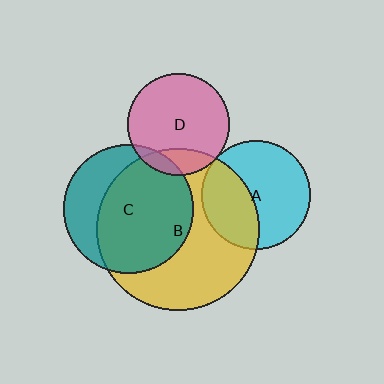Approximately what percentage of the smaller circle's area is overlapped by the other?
Approximately 65%.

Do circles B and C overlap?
Yes.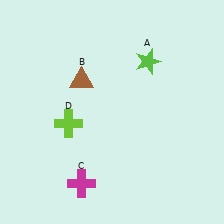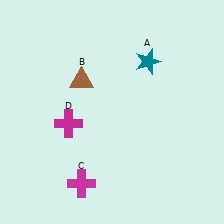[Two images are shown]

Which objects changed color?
A changed from lime to teal. D changed from lime to magenta.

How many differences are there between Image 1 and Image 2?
There are 2 differences between the two images.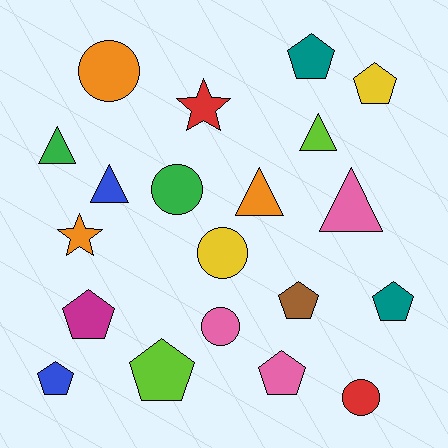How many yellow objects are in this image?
There are 2 yellow objects.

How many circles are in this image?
There are 5 circles.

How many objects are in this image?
There are 20 objects.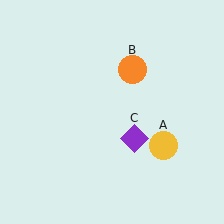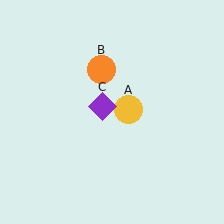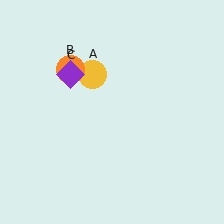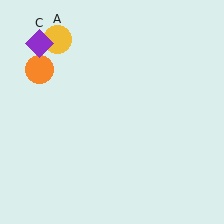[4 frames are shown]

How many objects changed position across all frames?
3 objects changed position: yellow circle (object A), orange circle (object B), purple diamond (object C).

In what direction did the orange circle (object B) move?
The orange circle (object B) moved left.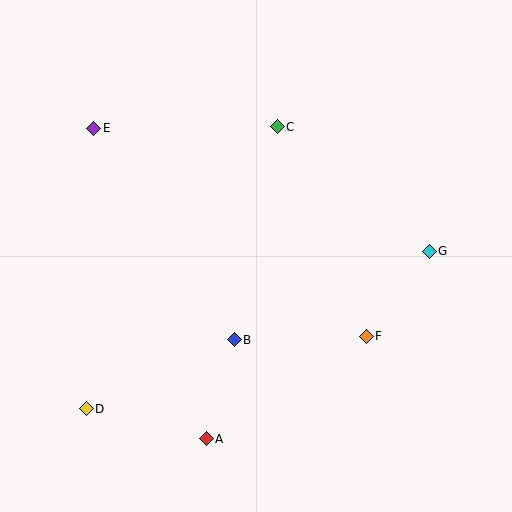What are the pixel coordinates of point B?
Point B is at (234, 340).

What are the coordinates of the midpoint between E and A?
The midpoint between E and A is at (150, 283).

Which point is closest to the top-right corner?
Point G is closest to the top-right corner.